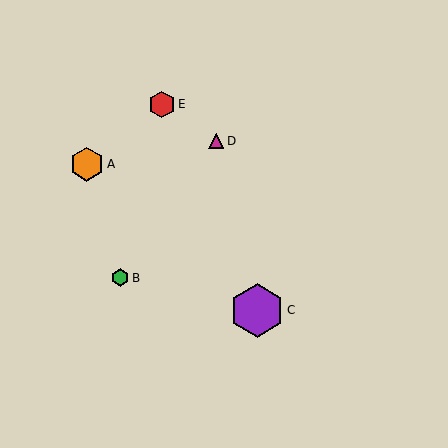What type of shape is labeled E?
Shape E is a red hexagon.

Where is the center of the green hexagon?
The center of the green hexagon is at (120, 278).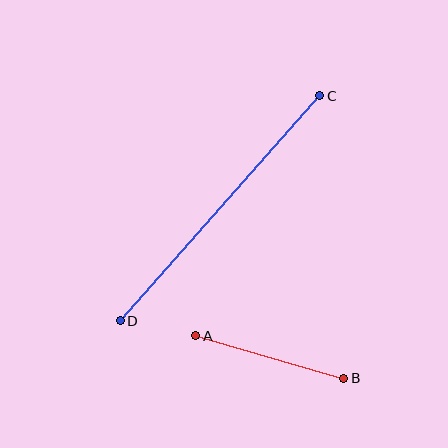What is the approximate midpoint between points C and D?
The midpoint is at approximately (220, 208) pixels.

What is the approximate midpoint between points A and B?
The midpoint is at approximately (270, 357) pixels.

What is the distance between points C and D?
The distance is approximately 300 pixels.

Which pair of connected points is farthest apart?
Points C and D are farthest apart.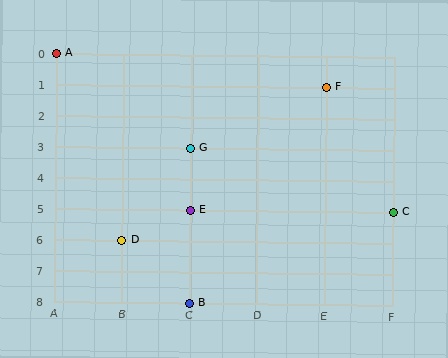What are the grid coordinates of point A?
Point A is at grid coordinates (A, 0).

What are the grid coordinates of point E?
Point E is at grid coordinates (C, 5).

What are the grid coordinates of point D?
Point D is at grid coordinates (B, 6).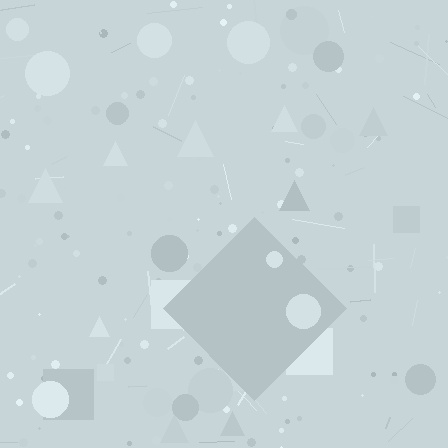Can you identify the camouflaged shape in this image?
The camouflaged shape is a diamond.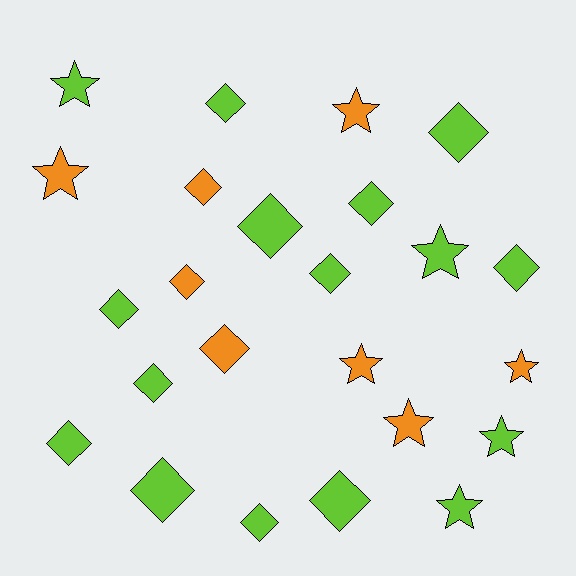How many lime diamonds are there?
There are 12 lime diamonds.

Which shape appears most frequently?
Diamond, with 15 objects.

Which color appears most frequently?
Lime, with 16 objects.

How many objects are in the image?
There are 24 objects.